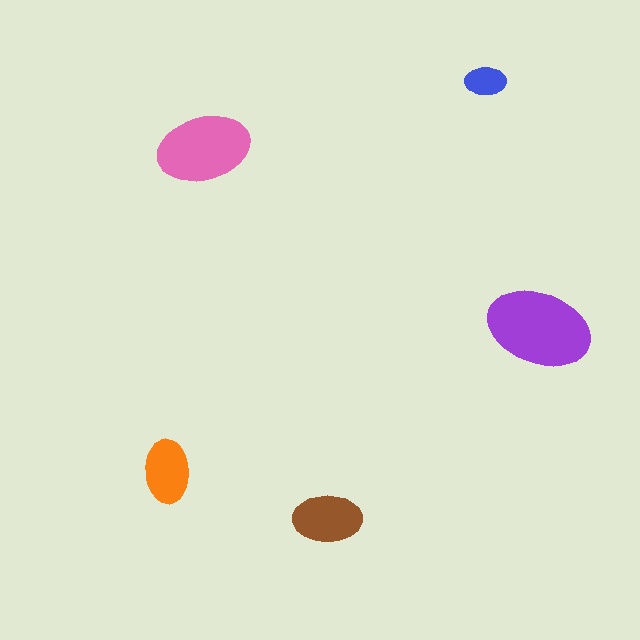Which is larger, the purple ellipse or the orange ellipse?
The purple one.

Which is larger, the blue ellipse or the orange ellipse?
The orange one.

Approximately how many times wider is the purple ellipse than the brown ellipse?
About 1.5 times wider.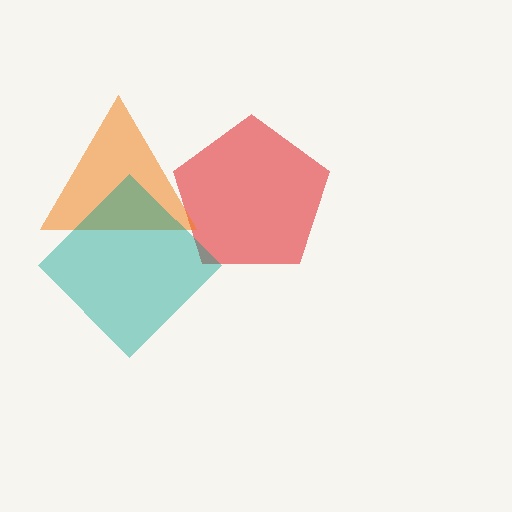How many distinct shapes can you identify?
There are 3 distinct shapes: a red pentagon, an orange triangle, a teal diamond.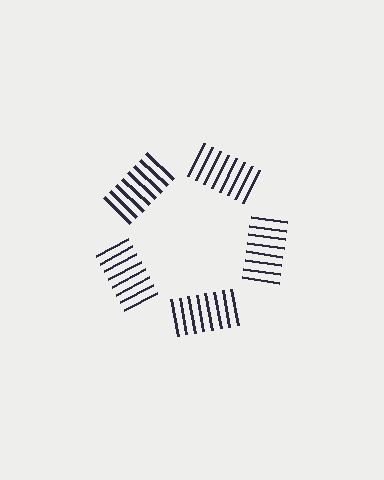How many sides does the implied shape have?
5 sides — the line-ends trace a pentagon.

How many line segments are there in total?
40 — 8 along each of the 5 edges.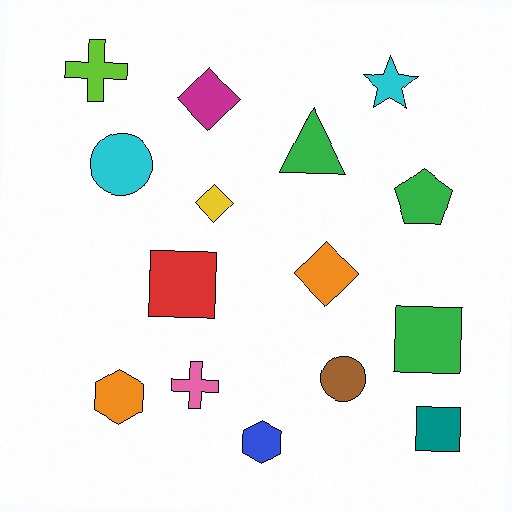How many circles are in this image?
There are 2 circles.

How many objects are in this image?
There are 15 objects.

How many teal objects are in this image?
There is 1 teal object.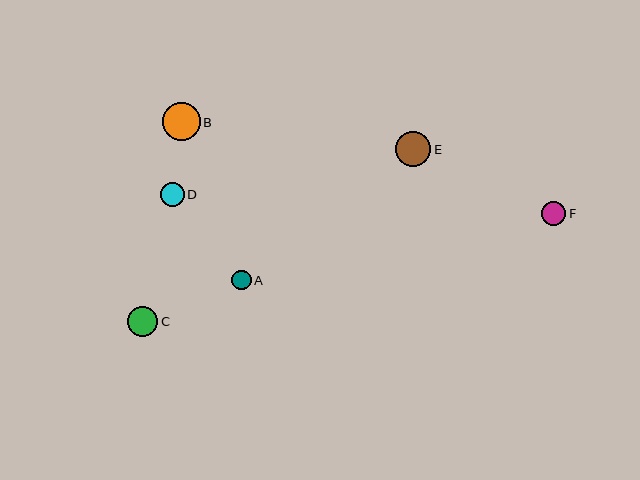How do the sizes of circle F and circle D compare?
Circle F and circle D are approximately the same size.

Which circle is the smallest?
Circle A is the smallest with a size of approximately 20 pixels.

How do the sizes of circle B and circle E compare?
Circle B and circle E are approximately the same size.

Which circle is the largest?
Circle B is the largest with a size of approximately 38 pixels.